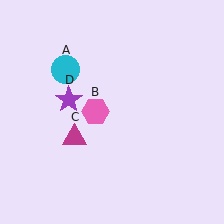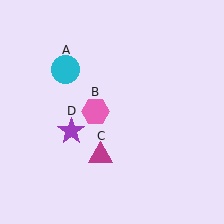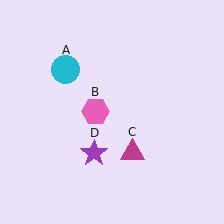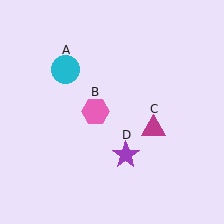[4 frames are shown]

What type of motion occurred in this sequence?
The magenta triangle (object C), purple star (object D) rotated counterclockwise around the center of the scene.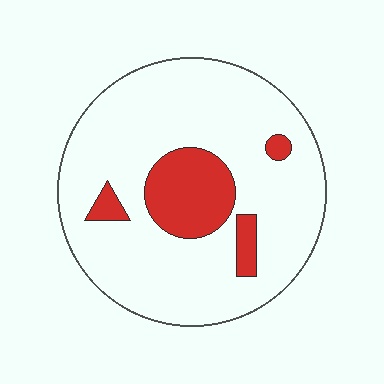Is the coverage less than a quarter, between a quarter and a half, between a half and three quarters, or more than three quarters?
Less than a quarter.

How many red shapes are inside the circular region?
4.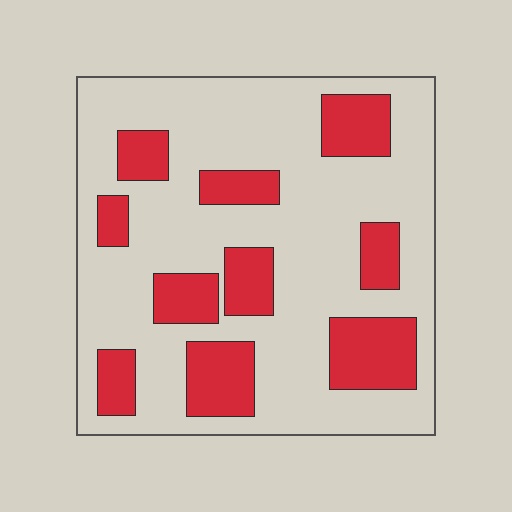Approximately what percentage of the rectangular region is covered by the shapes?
Approximately 25%.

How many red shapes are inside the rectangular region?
10.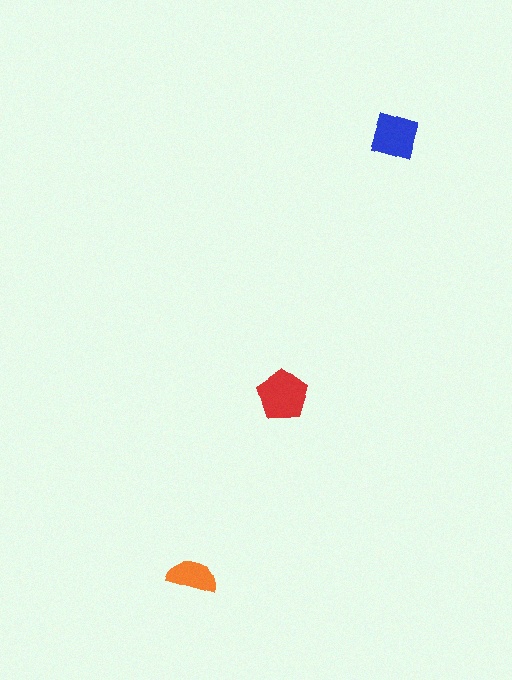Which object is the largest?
The red pentagon.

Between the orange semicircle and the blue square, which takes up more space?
The blue square.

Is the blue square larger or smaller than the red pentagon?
Smaller.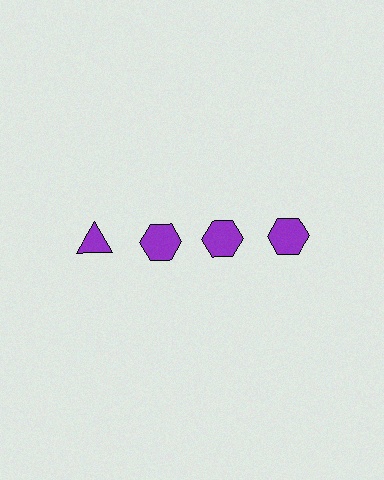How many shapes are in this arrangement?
There are 4 shapes arranged in a grid pattern.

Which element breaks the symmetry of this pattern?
The purple triangle in the top row, leftmost column breaks the symmetry. All other shapes are purple hexagons.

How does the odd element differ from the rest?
It has a different shape: triangle instead of hexagon.